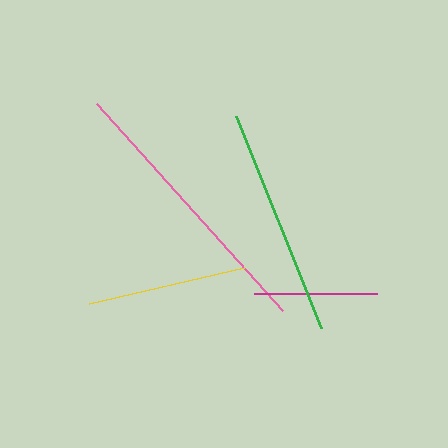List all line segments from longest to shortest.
From longest to shortest: pink, green, yellow, magenta.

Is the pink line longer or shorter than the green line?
The pink line is longer than the green line.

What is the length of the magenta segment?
The magenta segment is approximately 123 pixels long.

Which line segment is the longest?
The pink line is the longest at approximately 278 pixels.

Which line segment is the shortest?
The magenta line is the shortest at approximately 123 pixels.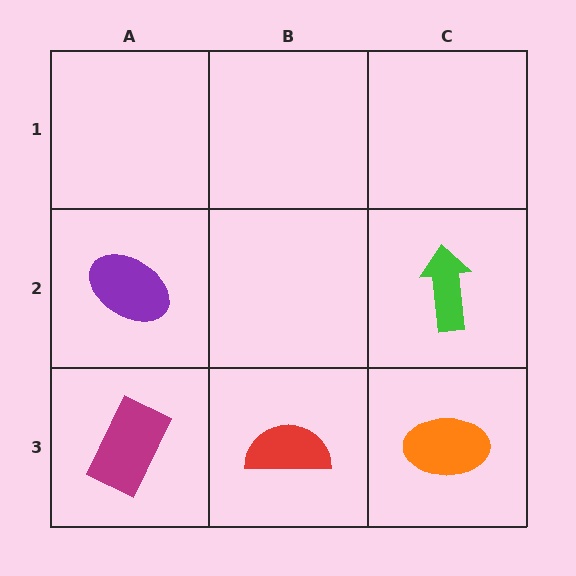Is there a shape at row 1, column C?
No, that cell is empty.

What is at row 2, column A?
A purple ellipse.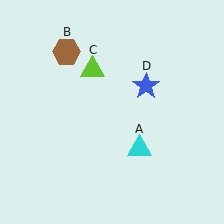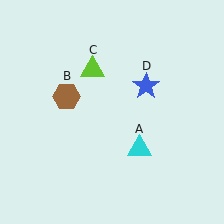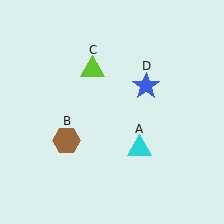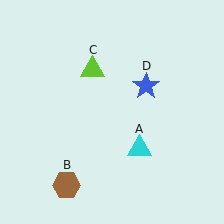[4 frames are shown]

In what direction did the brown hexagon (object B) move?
The brown hexagon (object B) moved down.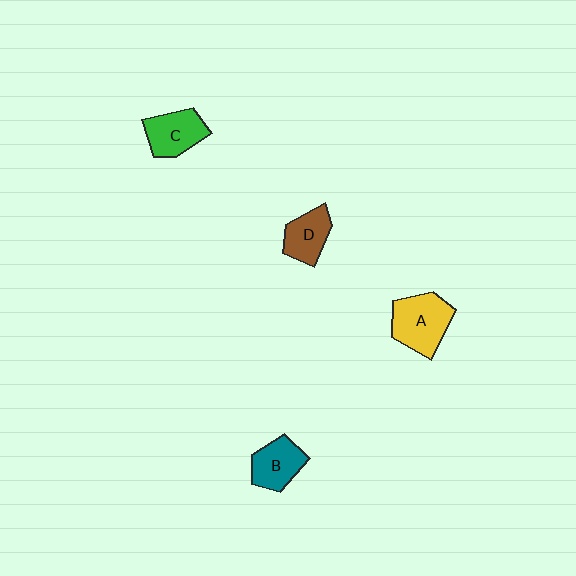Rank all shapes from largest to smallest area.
From largest to smallest: A (yellow), C (green), B (teal), D (brown).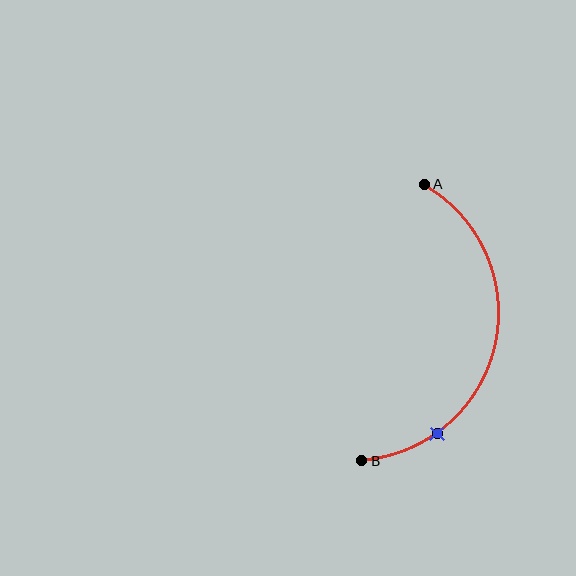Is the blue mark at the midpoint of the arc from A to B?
No. The blue mark lies on the arc but is closer to endpoint B. The arc midpoint would be at the point on the curve equidistant along the arc from both A and B.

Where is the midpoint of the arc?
The arc midpoint is the point on the curve farthest from the straight line joining A and B. It sits to the right of that line.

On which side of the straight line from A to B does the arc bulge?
The arc bulges to the right of the straight line connecting A and B.